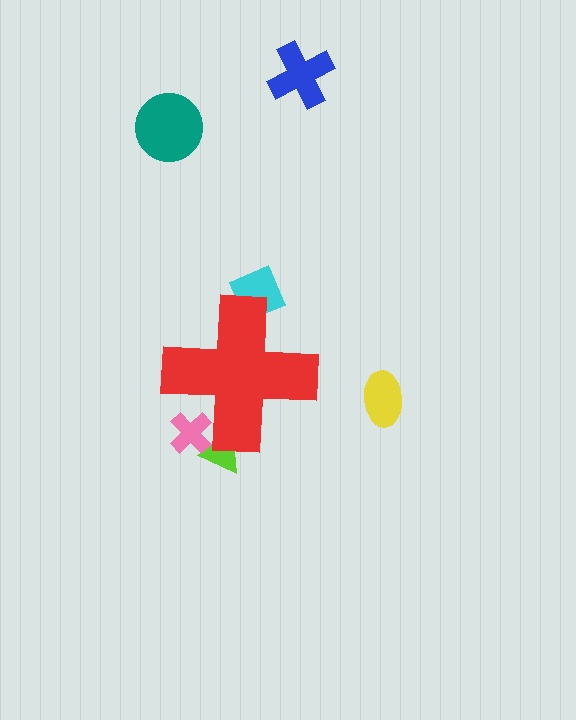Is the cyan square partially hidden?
Yes, the cyan square is partially hidden behind the red cross.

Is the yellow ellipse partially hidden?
No, the yellow ellipse is fully visible.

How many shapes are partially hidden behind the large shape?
3 shapes are partially hidden.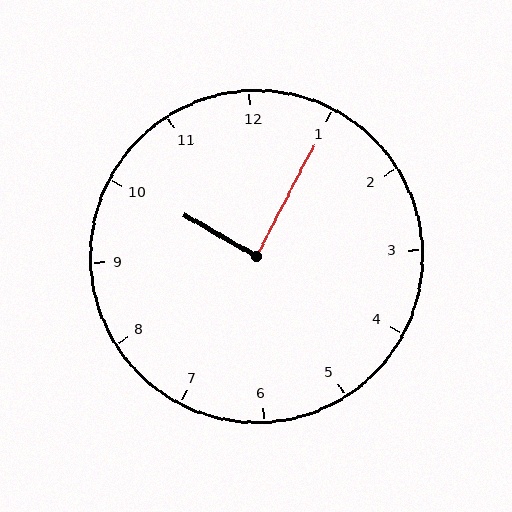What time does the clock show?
10:05.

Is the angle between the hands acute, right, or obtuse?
It is right.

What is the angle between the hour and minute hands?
Approximately 88 degrees.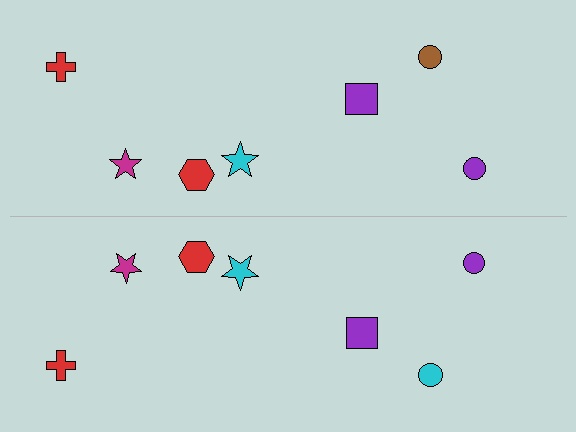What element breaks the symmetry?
The cyan circle on the bottom side breaks the symmetry — its mirror counterpart is brown.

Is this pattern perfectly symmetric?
No, the pattern is not perfectly symmetric. The cyan circle on the bottom side breaks the symmetry — its mirror counterpart is brown.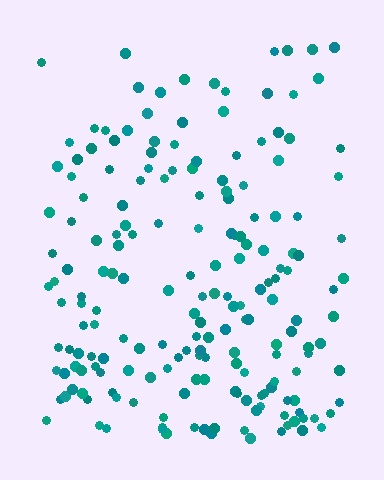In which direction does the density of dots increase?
From top to bottom, with the bottom side densest.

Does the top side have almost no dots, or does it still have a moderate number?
Still a moderate number, just noticeably fewer than the bottom.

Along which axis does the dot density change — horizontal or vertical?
Vertical.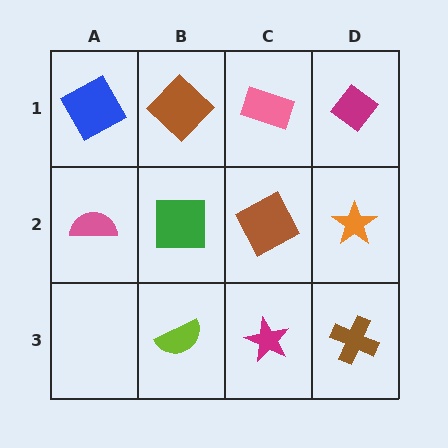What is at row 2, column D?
An orange star.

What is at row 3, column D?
A brown cross.